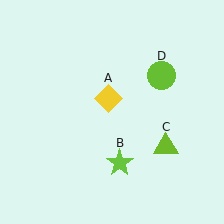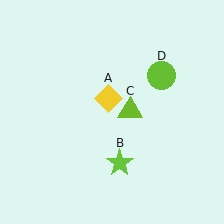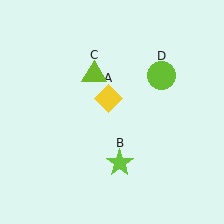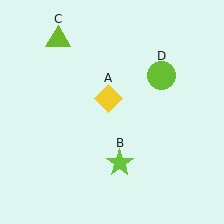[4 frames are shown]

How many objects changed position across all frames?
1 object changed position: lime triangle (object C).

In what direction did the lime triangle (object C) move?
The lime triangle (object C) moved up and to the left.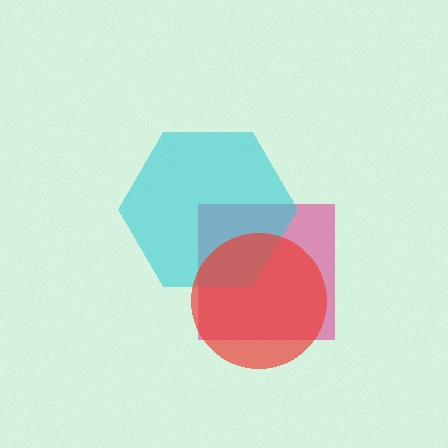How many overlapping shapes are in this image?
There are 3 overlapping shapes in the image.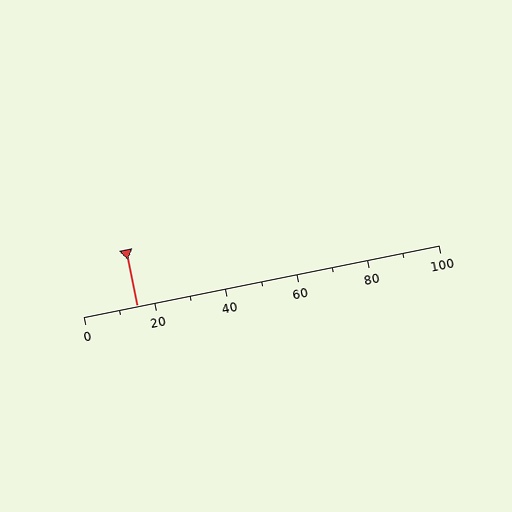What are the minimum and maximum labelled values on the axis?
The axis runs from 0 to 100.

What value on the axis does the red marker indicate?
The marker indicates approximately 15.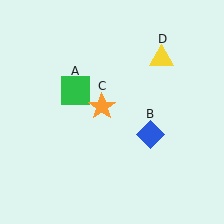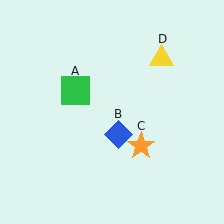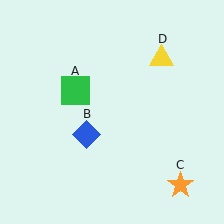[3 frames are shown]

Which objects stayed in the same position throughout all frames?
Green square (object A) and yellow triangle (object D) remained stationary.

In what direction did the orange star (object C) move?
The orange star (object C) moved down and to the right.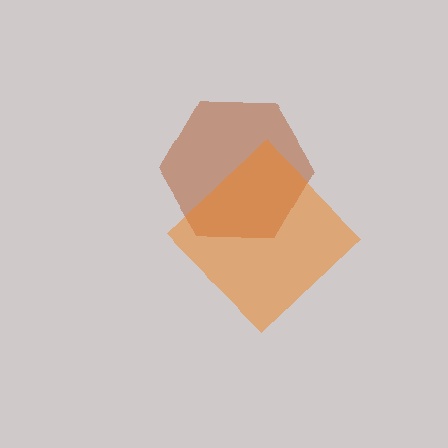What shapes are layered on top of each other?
The layered shapes are: a brown hexagon, an orange diamond.